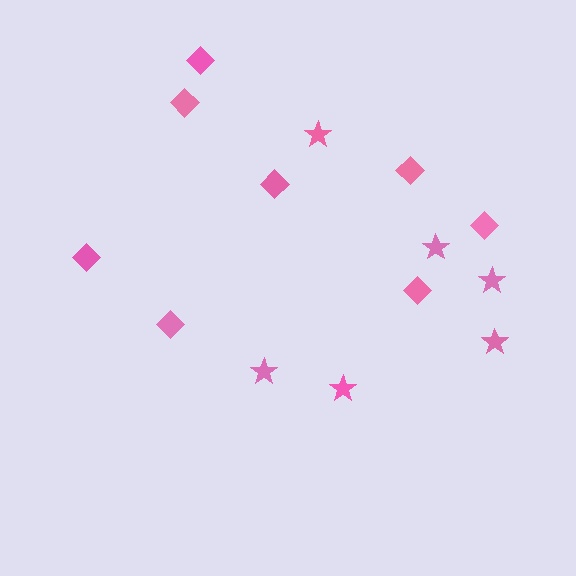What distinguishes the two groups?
There are 2 groups: one group of diamonds (8) and one group of stars (6).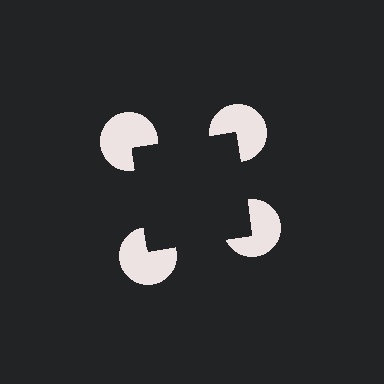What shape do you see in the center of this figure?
An illusory square — its edges are inferred from the aligned wedge cuts in the pac-man discs, not physically drawn.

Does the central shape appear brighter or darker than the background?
It typically appears slightly darker than the background, even though no actual brightness change is drawn.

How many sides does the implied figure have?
4 sides.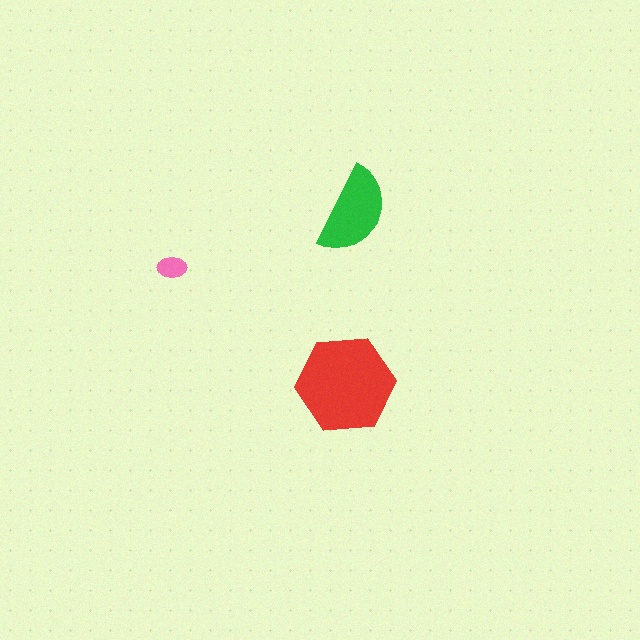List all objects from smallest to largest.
The pink ellipse, the green semicircle, the red hexagon.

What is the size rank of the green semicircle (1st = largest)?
2nd.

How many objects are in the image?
There are 3 objects in the image.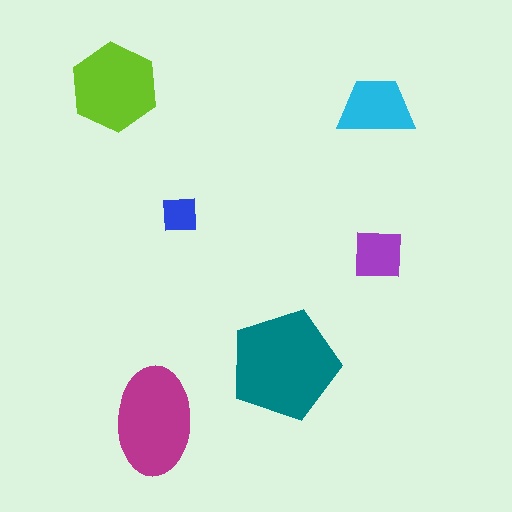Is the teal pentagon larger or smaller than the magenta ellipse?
Larger.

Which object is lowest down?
The magenta ellipse is bottommost.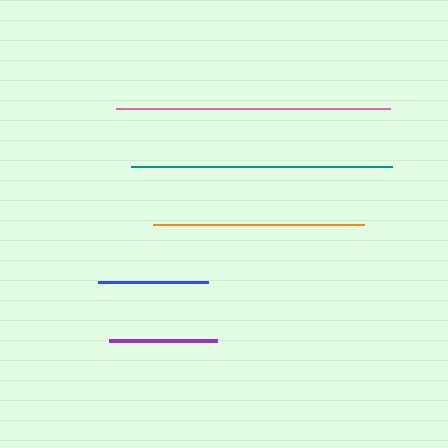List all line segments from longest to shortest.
From longest to shortest: pink, teal, orange, blue, purple.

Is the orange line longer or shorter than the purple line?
The orange line is longer than the purple line.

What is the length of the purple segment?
The purple segment is approximately 108 pixels long.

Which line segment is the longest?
The pink line is the longest at approximately 274 pixels.